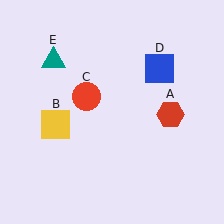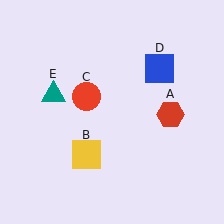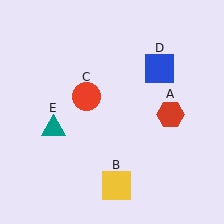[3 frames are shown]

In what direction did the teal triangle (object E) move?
The teal triangle (object E) moved down.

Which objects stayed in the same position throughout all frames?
Red hexagon (object A) and red circle (object C) and blue square (object D) remained stationary.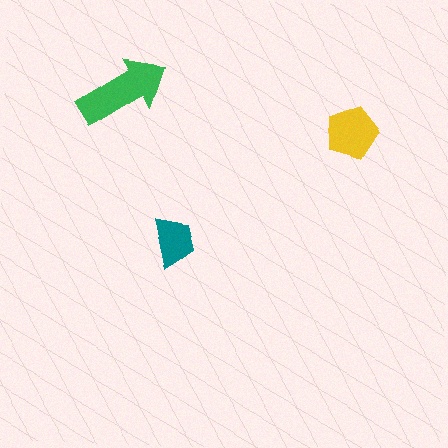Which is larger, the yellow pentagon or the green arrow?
The green arrow.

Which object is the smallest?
The teal trapezoid.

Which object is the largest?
The green arrow.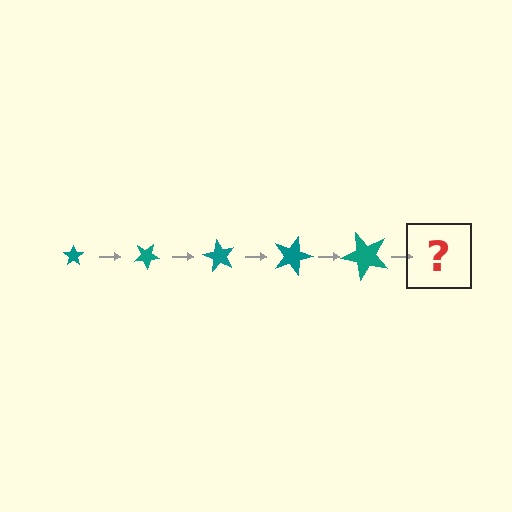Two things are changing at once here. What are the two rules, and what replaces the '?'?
The two rules are that the star grows larger each step and it rotates 30 degrees each step. The '?' should be a star, larger than the previous one and rotated 150 degrees from the start.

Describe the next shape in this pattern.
It should be a star, larger than the previous one and rotated 150 degrees from the start.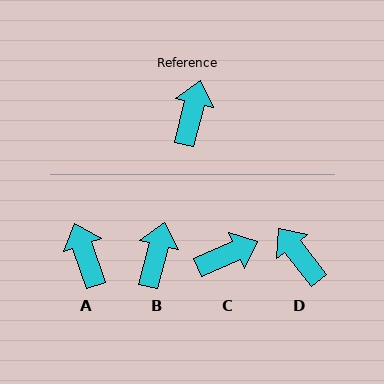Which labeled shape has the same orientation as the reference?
B.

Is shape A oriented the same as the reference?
No, it is off by about 33 degrees.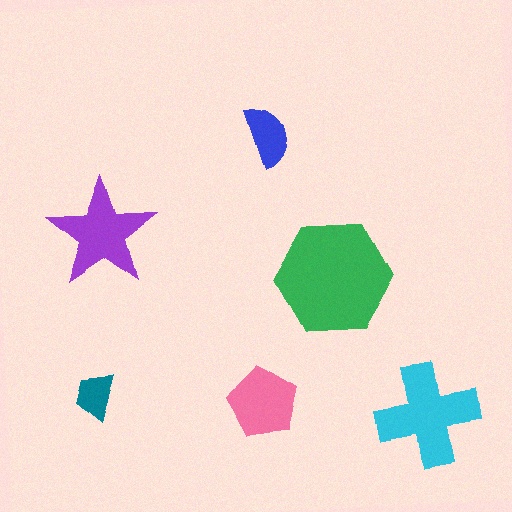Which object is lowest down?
The cyan cross is bottommost.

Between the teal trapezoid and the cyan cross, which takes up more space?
The cyan cross.